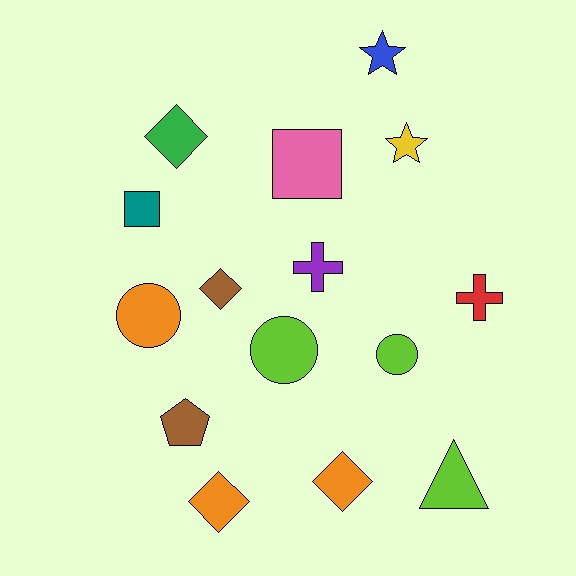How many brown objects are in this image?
There are 2 brown objects.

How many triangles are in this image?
There is 1 triangle.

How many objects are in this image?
There are 15 objects.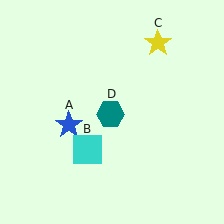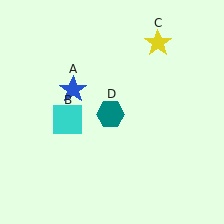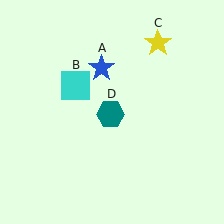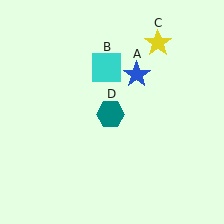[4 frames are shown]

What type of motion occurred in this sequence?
The blue star (object A), cyan square (object B) rotated clockwise around the center of the scene.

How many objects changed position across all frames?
2 objects changed position: blue star (object A), cyan square (object B).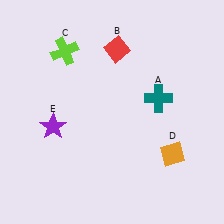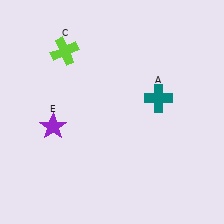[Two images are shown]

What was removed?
The orange diamond (D), the red diamond (B) were removed in Image 2.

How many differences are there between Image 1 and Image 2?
There are 2 differences between the two images.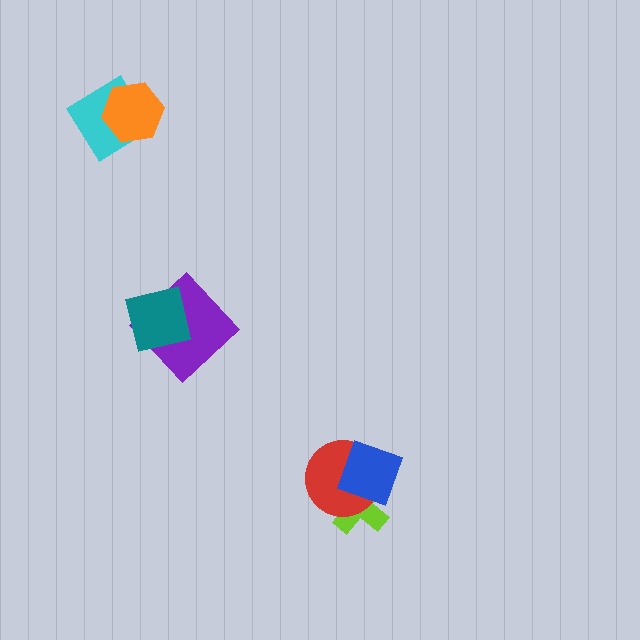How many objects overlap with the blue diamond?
2 objects overlap with the blue diamond.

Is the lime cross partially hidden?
Yes, it is partially covered by another shape.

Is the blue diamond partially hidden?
No, no other shape covers it.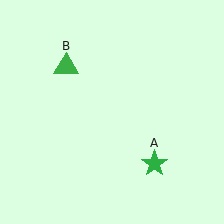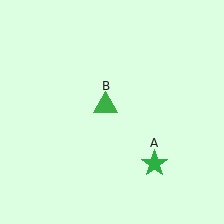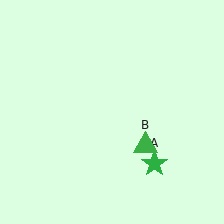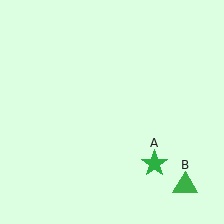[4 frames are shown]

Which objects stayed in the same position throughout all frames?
Green star (object A) remained stationary.